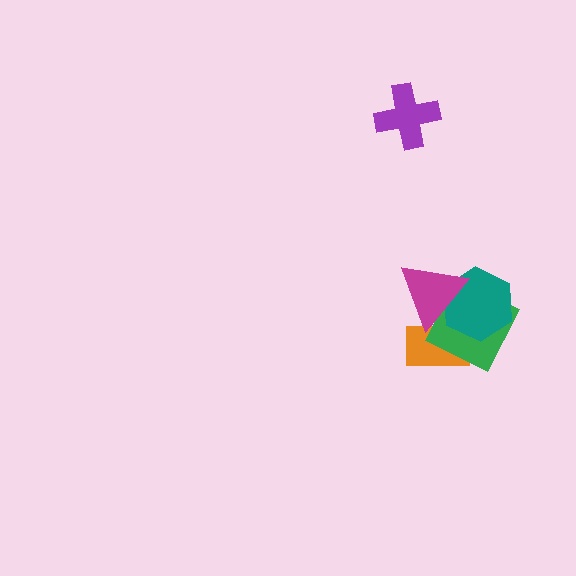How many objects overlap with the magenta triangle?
3 objects overlap with the magenta triangle.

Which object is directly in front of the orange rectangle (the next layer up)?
The green square is directly in front of the orange rectangle.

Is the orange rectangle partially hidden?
Yes, it is partially covered by another shape.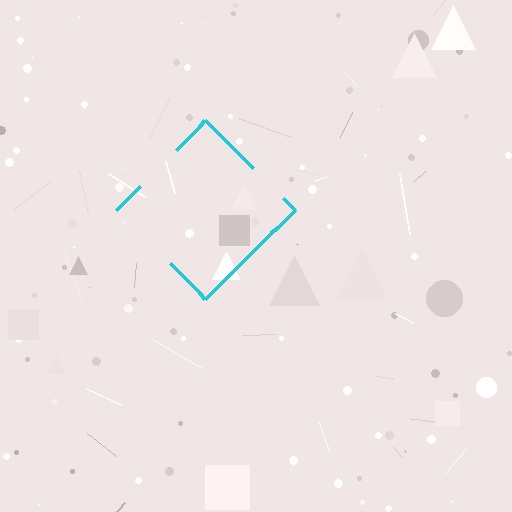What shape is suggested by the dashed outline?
The dashed outline suggests a diamond.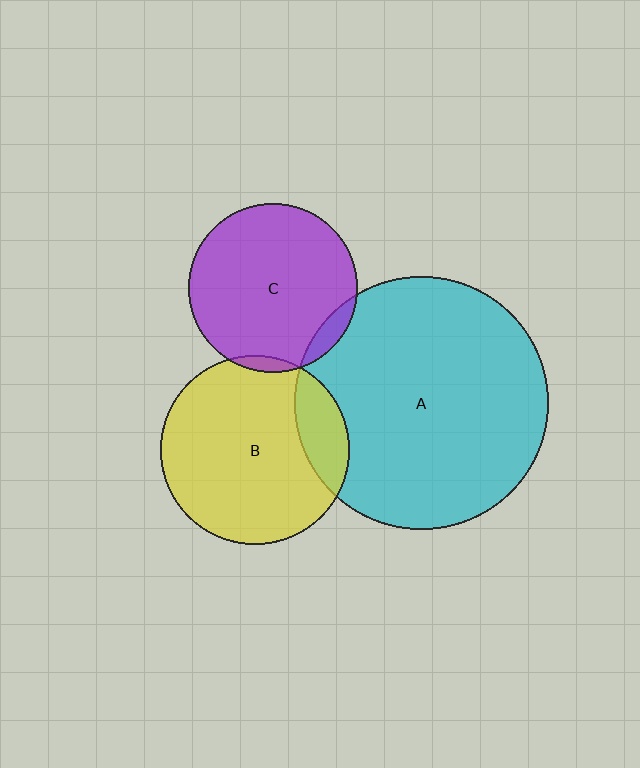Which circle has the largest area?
Circle A (cyan).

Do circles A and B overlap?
Yes.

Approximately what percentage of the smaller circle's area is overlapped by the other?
Approximately 15%.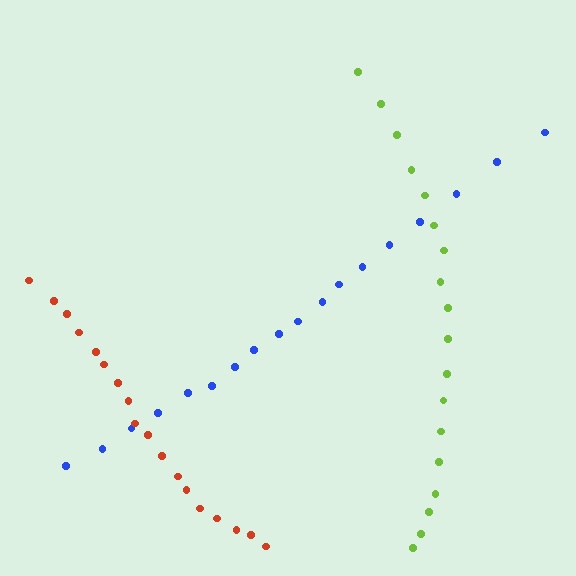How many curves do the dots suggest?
There are 3 distinct paths.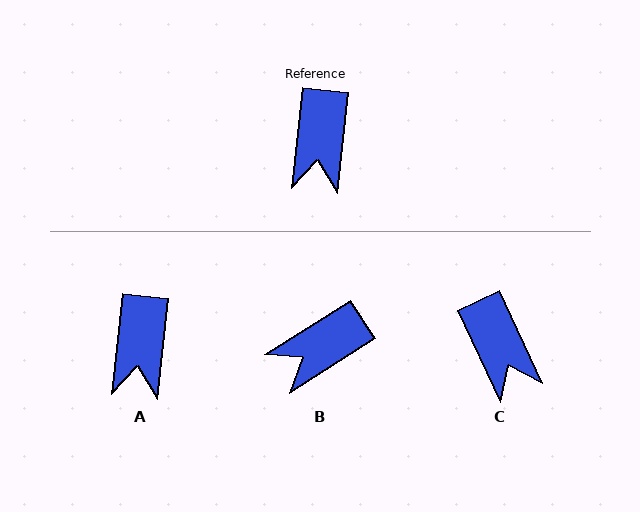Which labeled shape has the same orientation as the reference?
A.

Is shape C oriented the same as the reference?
No, it is off by about 31 degrees.